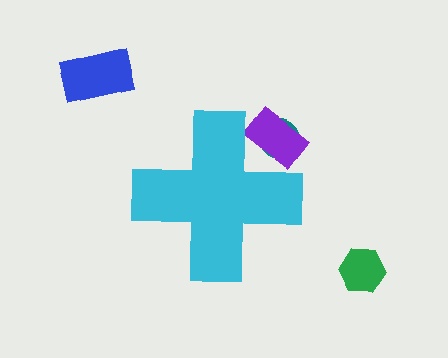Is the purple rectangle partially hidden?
Yes, the purple rectangle is partially hidden behind the cyan cross.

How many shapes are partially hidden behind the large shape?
2 shapes are partially hidden.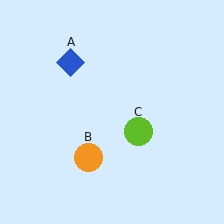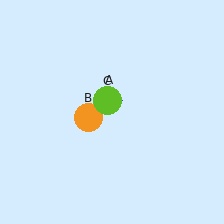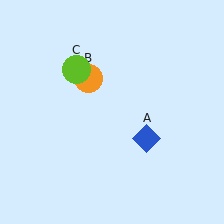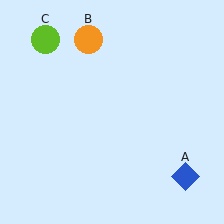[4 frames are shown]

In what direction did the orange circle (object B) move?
The orange circle (object B) moved up.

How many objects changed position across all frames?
3 objects changed position: blue diamond (object A), orange circle (object B), lime circle (object C).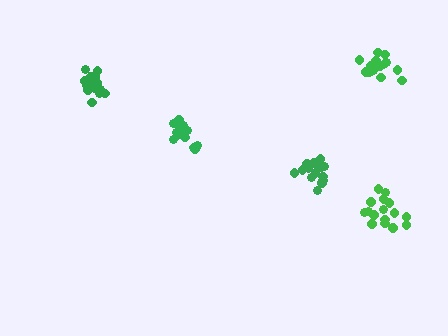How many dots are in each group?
Group 1: 16 dots, Group 2: 16 dots, Group 3: 16 dots, Group 4: 16 dots, Group 5: 15 dots (79 total).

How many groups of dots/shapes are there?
There are 5 groups.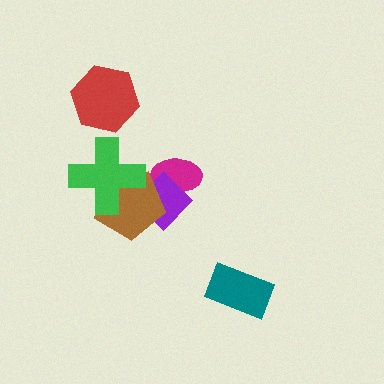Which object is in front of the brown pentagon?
The green cross is in front of the brown pentagon.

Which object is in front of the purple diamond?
The brown pentagon is in front of the purple diamond.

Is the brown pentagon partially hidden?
Yes, it is partially covered by another shape.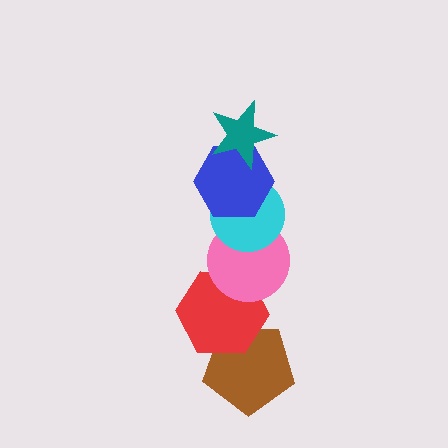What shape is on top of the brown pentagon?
The red hexagon is on top of the brown pentagon.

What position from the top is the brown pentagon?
The brown pentagon is 6th from the top.